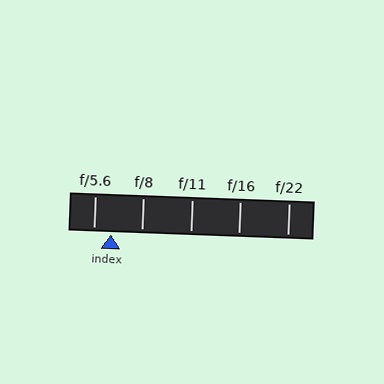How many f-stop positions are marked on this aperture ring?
There are 5 f-stop positions marked.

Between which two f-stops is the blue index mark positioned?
The index mark is between f/5.6 and f/8.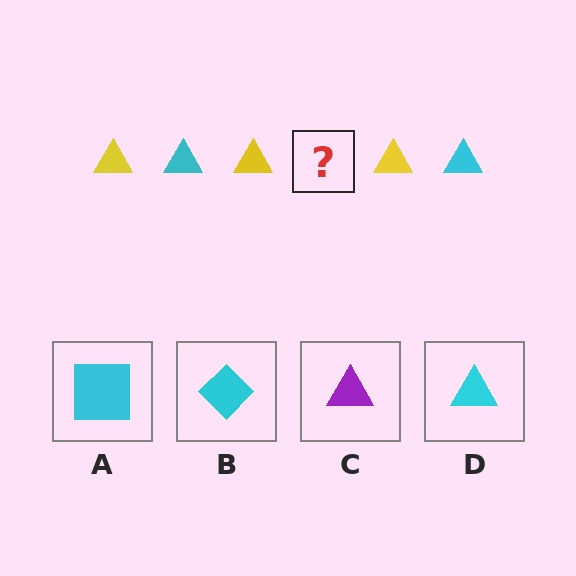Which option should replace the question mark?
Option D.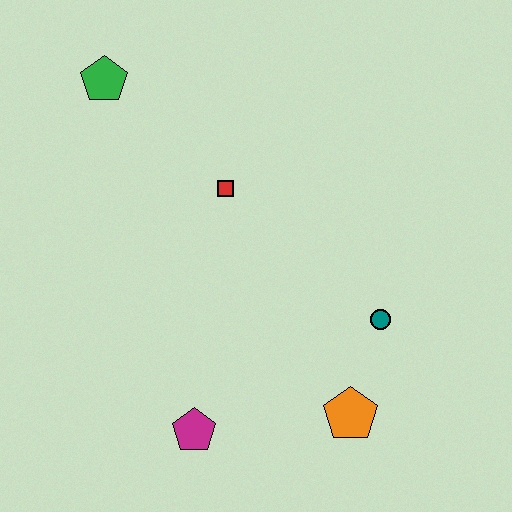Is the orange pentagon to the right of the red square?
Yes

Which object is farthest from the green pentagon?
The orange pentagon is farthest from the green pentagon.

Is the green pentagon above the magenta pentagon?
Yes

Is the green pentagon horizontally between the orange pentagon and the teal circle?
No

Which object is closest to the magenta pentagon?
The orange pentagon is closest to the magenta pentagon.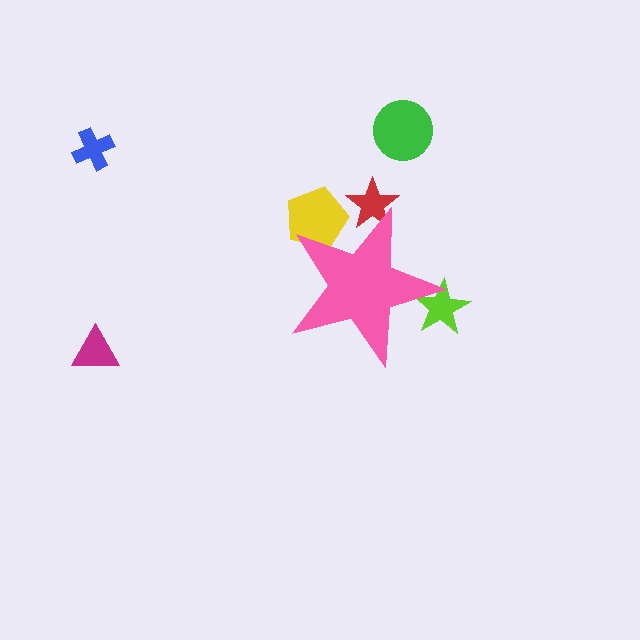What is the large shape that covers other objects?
A pink star.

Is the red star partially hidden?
Yes, the red star is partially hidden behind the pink star.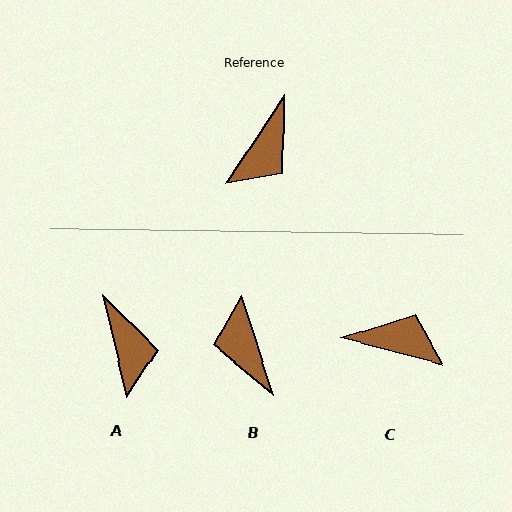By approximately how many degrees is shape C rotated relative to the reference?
Approximately 109 degrees counter-clockwise.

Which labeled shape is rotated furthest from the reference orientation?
B, about 128 degrees away.